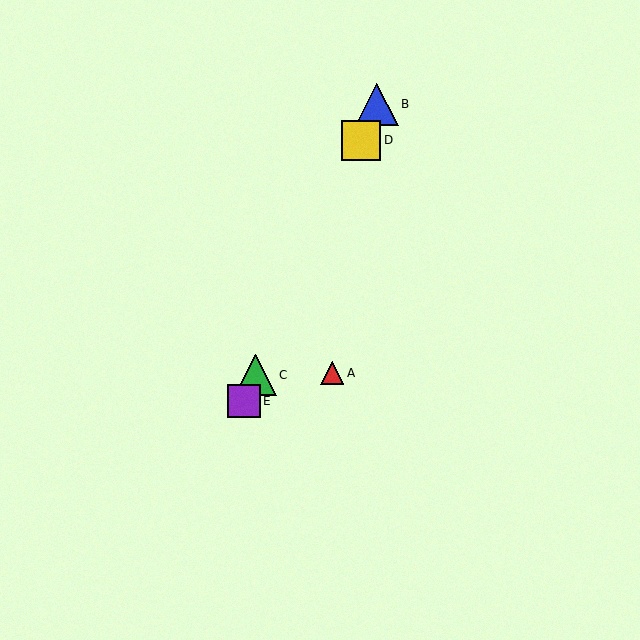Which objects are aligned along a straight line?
Objects B, C, D, E are aligned along a straight line.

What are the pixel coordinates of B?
Object B is at (377, 104).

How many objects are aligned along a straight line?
4 objects (B, C, D, E) are aligned along a straight line.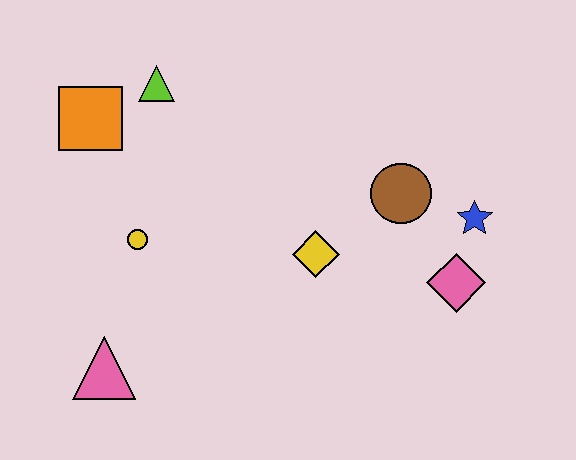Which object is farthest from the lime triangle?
The pink diamond is farthest from the lime triangle.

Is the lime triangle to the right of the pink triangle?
Yes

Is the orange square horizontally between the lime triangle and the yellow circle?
No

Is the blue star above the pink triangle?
Yes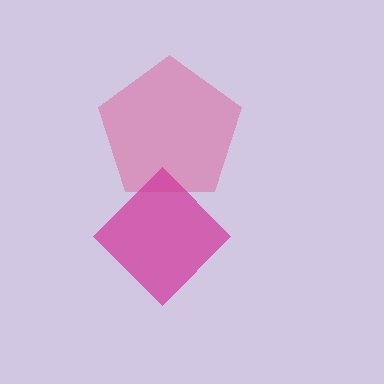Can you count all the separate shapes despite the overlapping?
Yes, there are 2 separate shapes.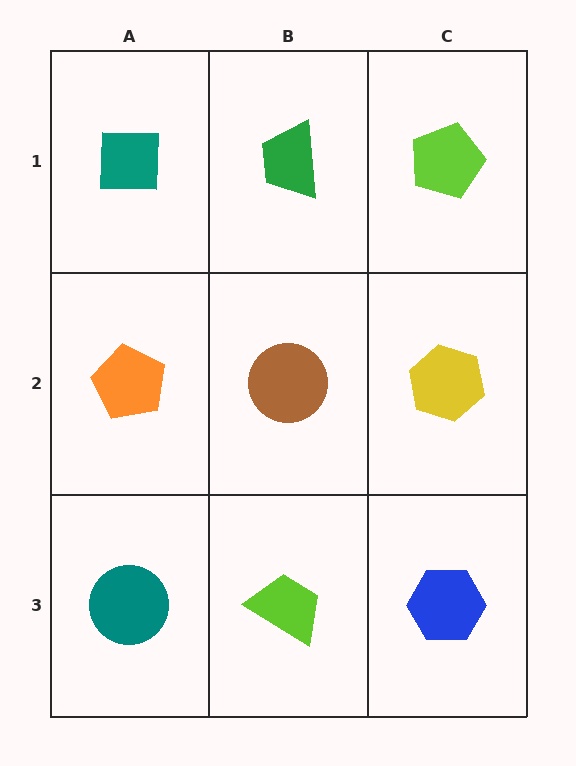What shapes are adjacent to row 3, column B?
A brown circle (row 2, column B), a teal circle (row 3, column A), a blue hexagon (row 3, column C).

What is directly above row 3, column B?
A brown circle.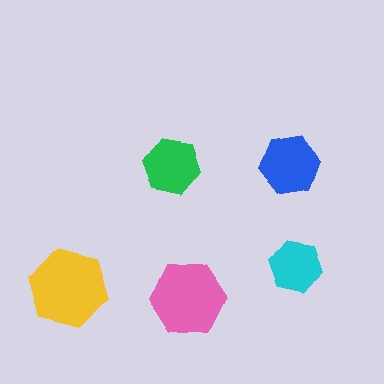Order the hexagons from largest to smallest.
the yellow one, the pink one, the blue one, the green one, the cyan one.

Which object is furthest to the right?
The cyan hexagon is rightmost.